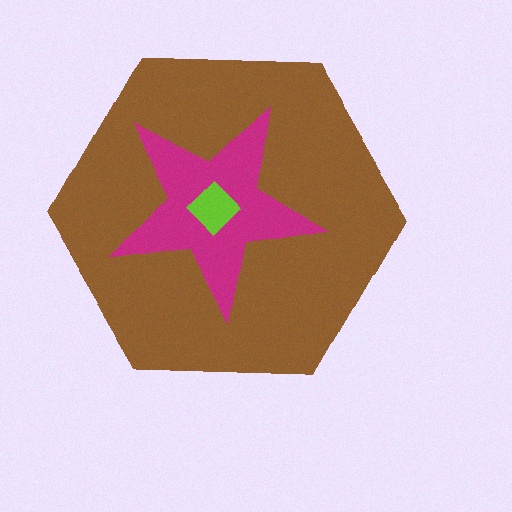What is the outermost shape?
The brown hexagon.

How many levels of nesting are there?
3.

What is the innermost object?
The lime diamond.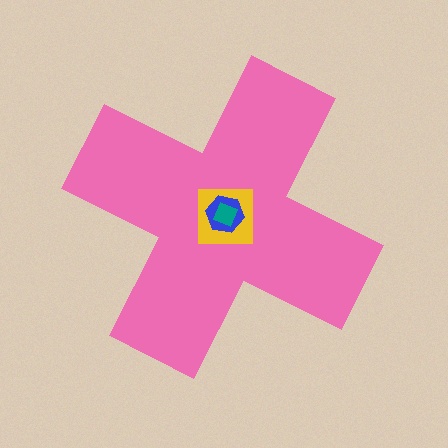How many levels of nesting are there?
4.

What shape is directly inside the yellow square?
The blue hexagon.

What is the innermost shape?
The teal diamond.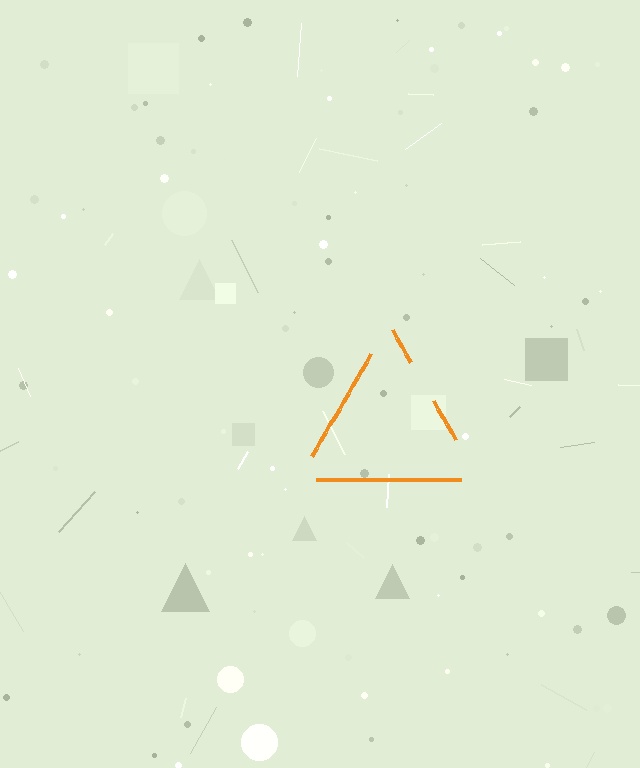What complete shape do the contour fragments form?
The contour fragments form a triangle.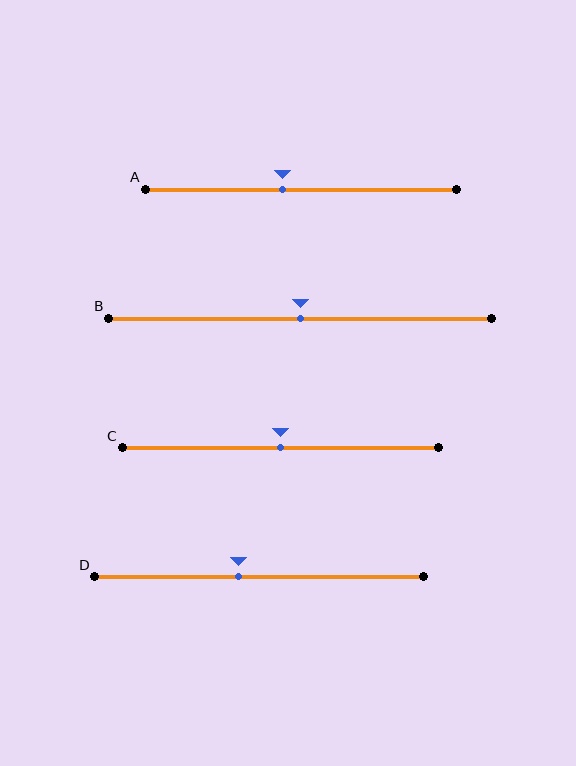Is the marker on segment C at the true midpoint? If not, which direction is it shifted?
Yes, the marker on segment C is at the true midpoint.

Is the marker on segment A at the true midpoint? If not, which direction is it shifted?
No, the marker on segment A is shifted to the left by about 6% of the segment length.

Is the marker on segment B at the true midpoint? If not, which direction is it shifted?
Yes, the marker on segment B is at the true midpoint.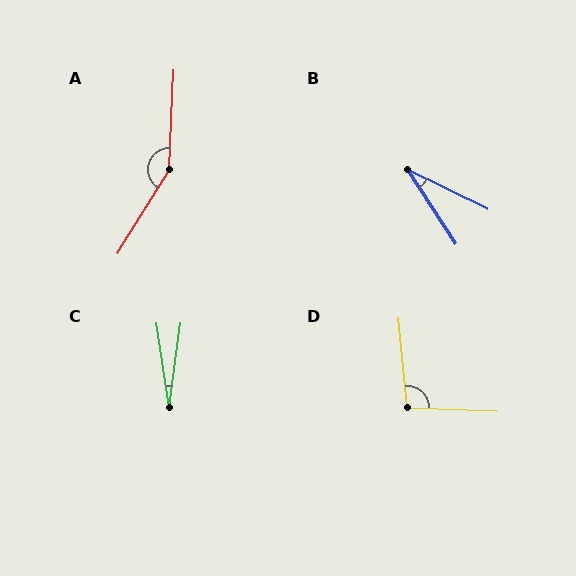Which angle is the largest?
A, at approximately 151 degrees.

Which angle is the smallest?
C, at approximately 16 degrees.